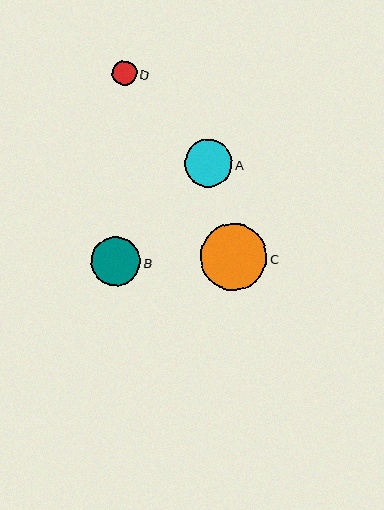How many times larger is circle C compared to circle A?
Circle C is approximately 1.4 times the size of circle A.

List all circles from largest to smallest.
From largest to smallest: C, B, A, D.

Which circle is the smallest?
Circle D is the smallest with a size of approximately 24 pixels.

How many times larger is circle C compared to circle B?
Circle C is approximately 1.4 times the size of circle B.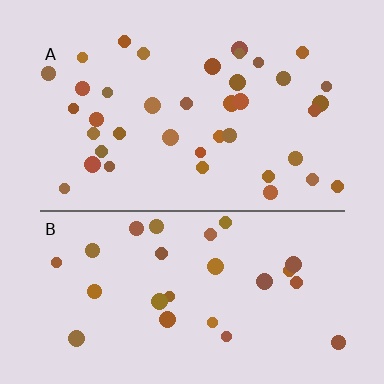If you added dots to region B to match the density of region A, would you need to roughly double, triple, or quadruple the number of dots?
Approximately double.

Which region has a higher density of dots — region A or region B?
A (the top).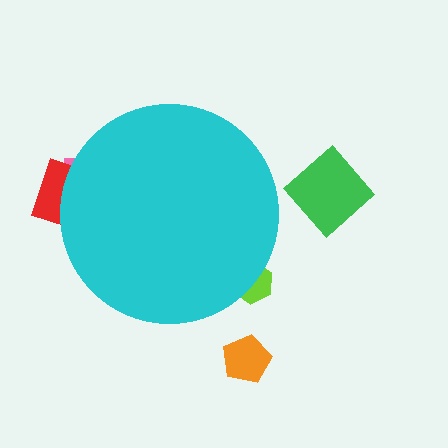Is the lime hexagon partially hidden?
Yes, the lime hexagon is partially hidden behind the cyan circle.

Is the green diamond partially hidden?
No, the green diamond is fully visible.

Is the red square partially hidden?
Yes, the red square is partially hidden behind the cyan circle.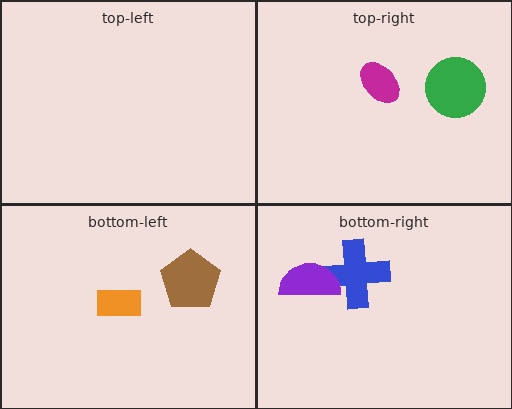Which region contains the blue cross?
The bottom-right region.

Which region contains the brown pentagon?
The bottom-left region.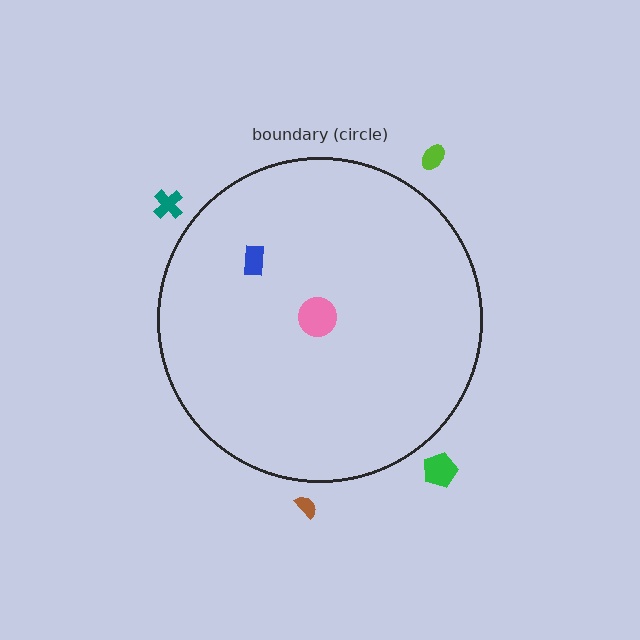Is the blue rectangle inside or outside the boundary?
Inside.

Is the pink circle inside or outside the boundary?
Inside.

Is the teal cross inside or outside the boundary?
Outside.